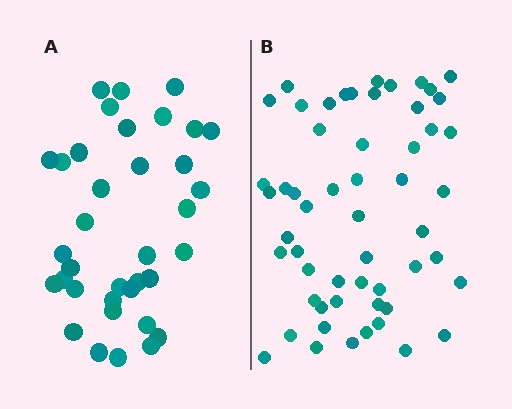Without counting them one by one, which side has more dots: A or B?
Region B (the right region) has more dots.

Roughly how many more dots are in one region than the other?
Region B has approximately 20 more dots than region A.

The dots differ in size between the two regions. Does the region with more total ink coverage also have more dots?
No. Region A has more total ink coverage because its dots are larger, but region B actually contains more individual dots. Total area can be misleading — the number of items is what matters here.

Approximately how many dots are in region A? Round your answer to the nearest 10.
About 40 dots. (The exact count is 36, which rounds to 40.)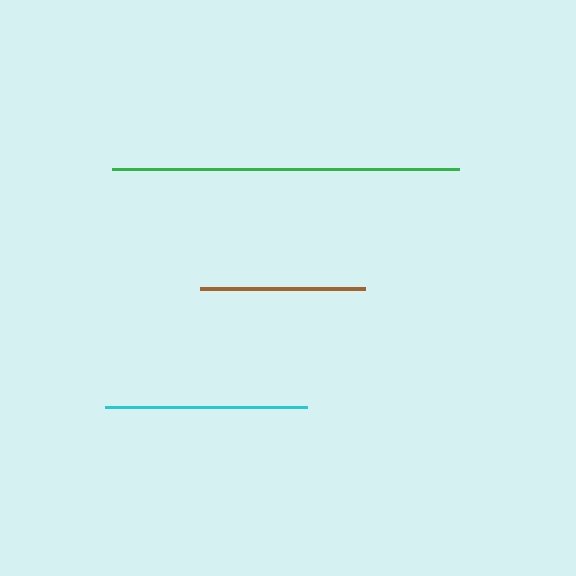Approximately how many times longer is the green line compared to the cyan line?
The green line is approximately 1.7 times the length of the cyan line.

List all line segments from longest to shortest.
From longest to shortest: green, cyan, brown.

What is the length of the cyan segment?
The cyan segment is approximately 202 pixels long.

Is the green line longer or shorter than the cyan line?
The green line is longer than the cyan line.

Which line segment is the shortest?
The brown line is the shortest at approximately 165 pixels.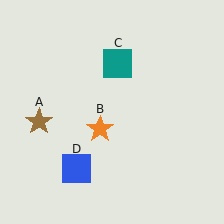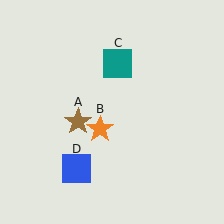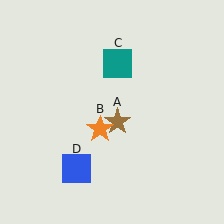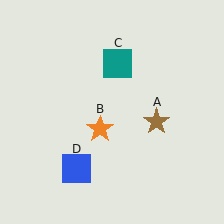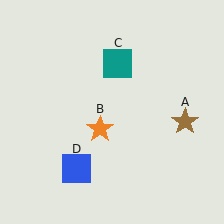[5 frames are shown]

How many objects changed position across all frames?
1 object changed position: brown star (object A).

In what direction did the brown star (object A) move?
The brown star (object A) moved right.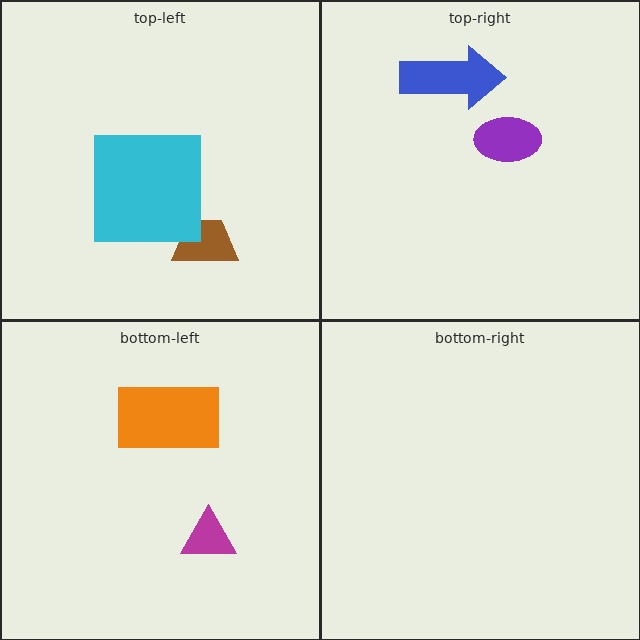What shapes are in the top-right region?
The blue arrow, the purple ellipse.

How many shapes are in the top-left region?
2.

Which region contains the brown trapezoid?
The top-left region.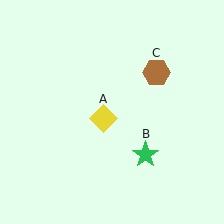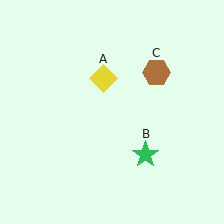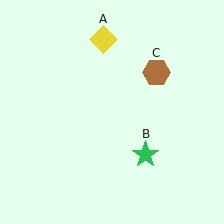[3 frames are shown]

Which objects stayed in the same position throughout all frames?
Green star (object B) and brown hexagon (object C) remained stationary.